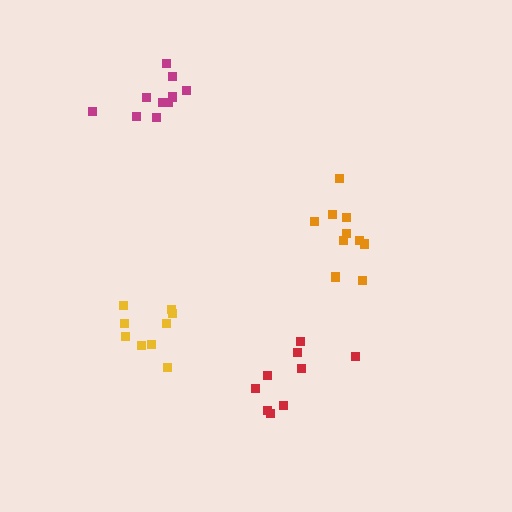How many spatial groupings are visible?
There are 4 spatial groupings.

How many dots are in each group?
Group 1: 10 dots, Group 2: 10 dots, Group 3: 9 dots, Group 4: 9 dots (38 total).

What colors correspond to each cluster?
The clusters are colored: orange, magenta, red, yellow.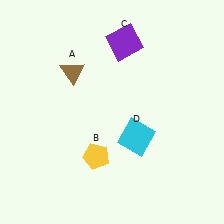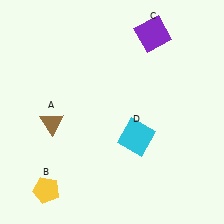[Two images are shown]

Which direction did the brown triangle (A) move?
The brown triangle (A) moved down.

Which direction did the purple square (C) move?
The purple square (C) moved right.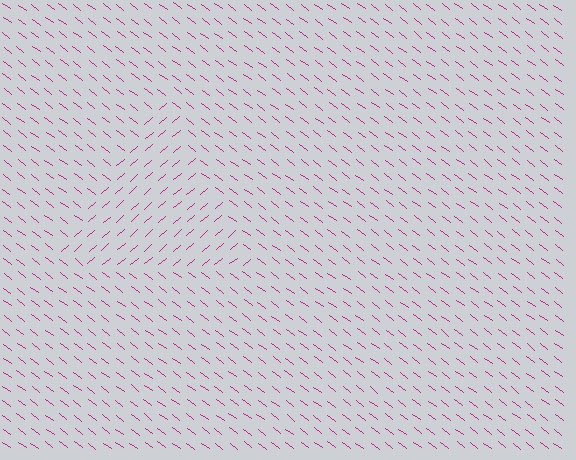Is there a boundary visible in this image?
Yes, there is a texture boundary formed by a change in line orientation.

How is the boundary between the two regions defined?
The boundary is defined purely by a change in line orientation (approximately 78 degrees difference). All lines are the same color and thickness.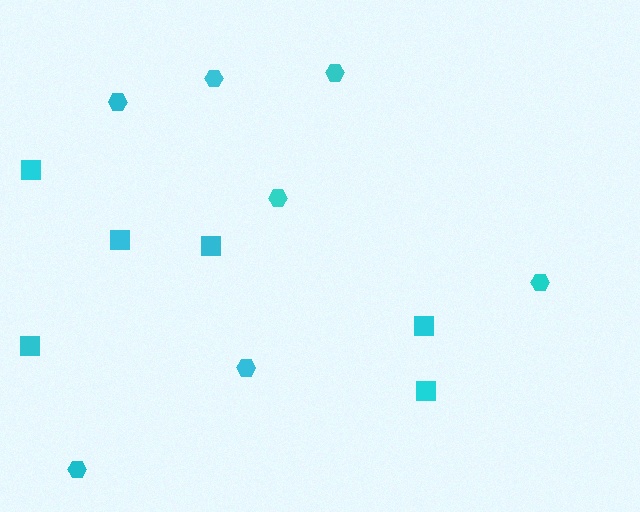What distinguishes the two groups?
There are 2 groups: one group of squares (6) and one group of hexagons (7).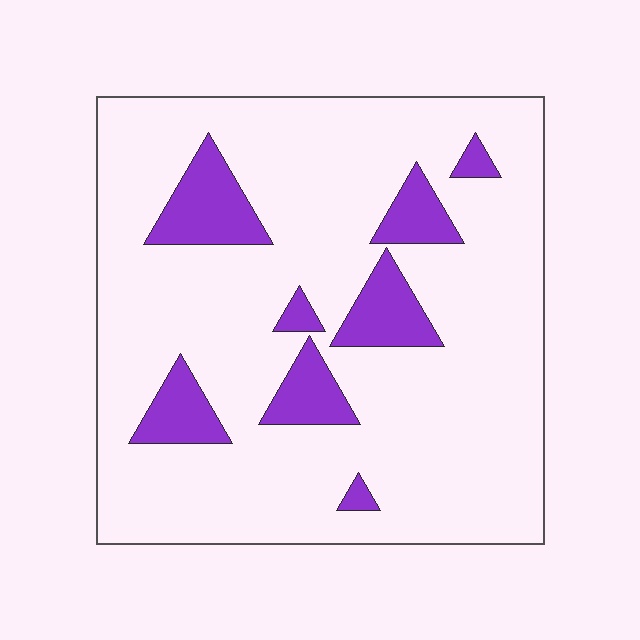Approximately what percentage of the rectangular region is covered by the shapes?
Approximately 15%.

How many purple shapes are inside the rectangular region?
8.